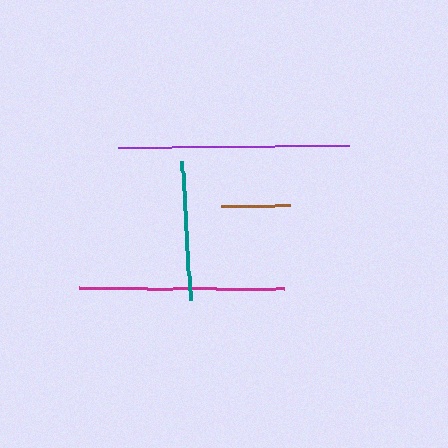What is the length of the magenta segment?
The magenta segment is approximately 205 pixels long.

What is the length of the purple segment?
The purple segment is approximately 231 pixels long.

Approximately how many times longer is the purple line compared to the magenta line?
The purple line is approximately 1.1 times the length of the magenta line.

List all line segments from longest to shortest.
From longest to shortest: purple, magenta, teal, brown.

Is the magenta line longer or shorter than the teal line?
The magenta line is longer than the teal line.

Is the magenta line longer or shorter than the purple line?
The purple line is longer than the magenta line.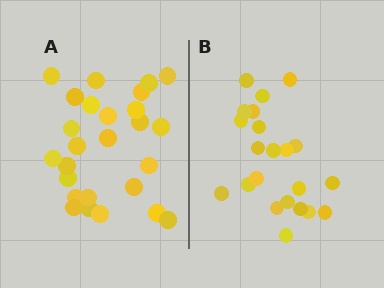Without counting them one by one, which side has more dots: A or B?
Region A (the left region) has more dots.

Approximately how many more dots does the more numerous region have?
Region A has about 4 more dots than region B.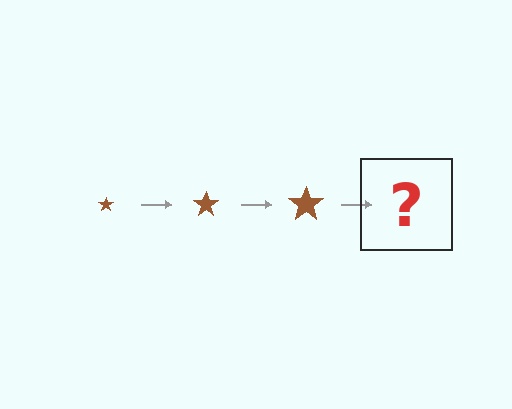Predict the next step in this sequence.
The next step is a brown star, larger than the previous one.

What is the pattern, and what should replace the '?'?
The pattern is that the star gets progressively larger each step. The '?' should be a brown star, larger than the previous one.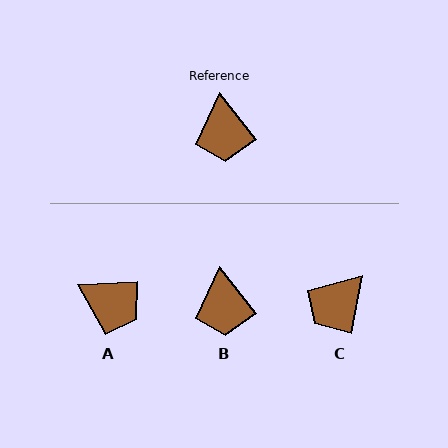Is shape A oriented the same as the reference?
No, it is off by about 55 degrees.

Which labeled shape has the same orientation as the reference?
B.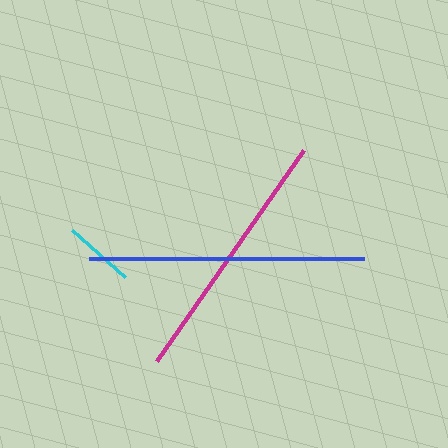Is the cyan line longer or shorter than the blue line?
The blue line is longer than the cyan line.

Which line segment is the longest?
The blue line is the longest at approximately 275 pixels.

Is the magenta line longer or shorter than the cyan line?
The magenta line is longer than the cyan line.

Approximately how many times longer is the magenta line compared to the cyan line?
The magenta line is approximately 3.6 times the length of the cyan line.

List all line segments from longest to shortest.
From longest to shortest: blue, magenta, cyan.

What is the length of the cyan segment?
The cyan segment is approximately 71 pixels long.